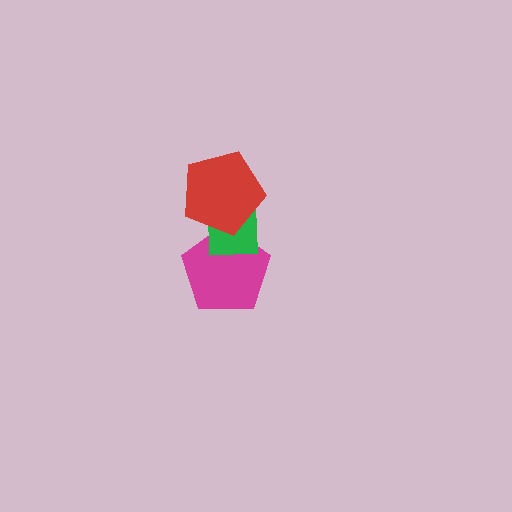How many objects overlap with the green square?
2 objects overlap with the green square.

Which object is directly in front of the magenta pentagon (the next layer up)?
The green square is directly in front of the magenta pentagon.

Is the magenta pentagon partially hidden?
Yes, it is partially covered by another shape.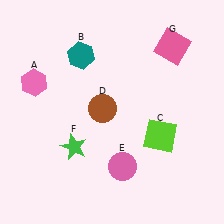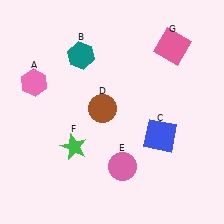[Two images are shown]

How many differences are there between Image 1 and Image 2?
There is 1 difference between the two images.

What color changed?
The square (C) changed from lime in Image 1 to blue in Image 2.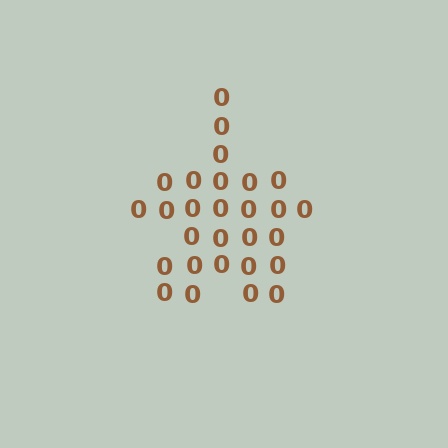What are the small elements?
The small elements are digit 0's.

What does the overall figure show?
The overall figure shows a star.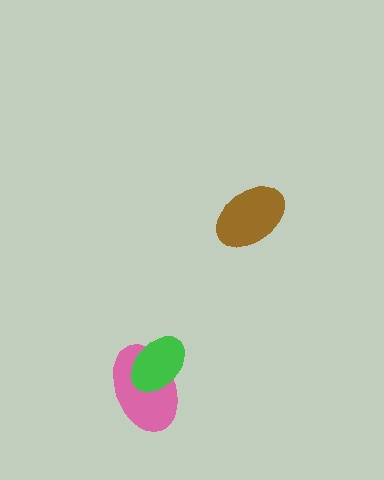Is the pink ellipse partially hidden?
Yes, it is partially covered by another shape.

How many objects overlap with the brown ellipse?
0 objects overlap with the brown ellipse.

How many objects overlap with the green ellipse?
1 object overlaps with the green ellipse.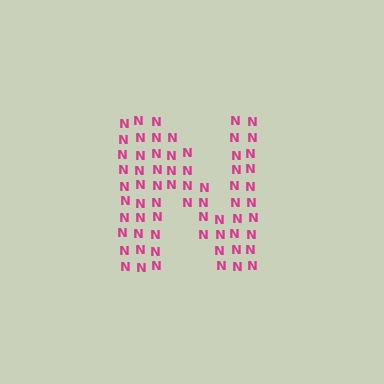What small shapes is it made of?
It is made of small letter N's.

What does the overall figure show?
The overall figure shows the letter N.